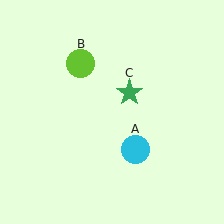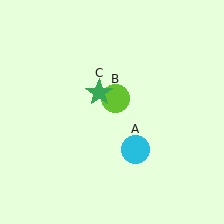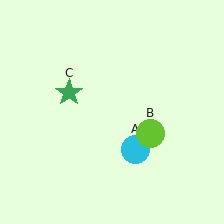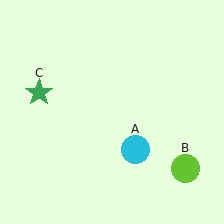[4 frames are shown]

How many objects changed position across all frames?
2 objects changed position: lime circle (object B), green star (object C).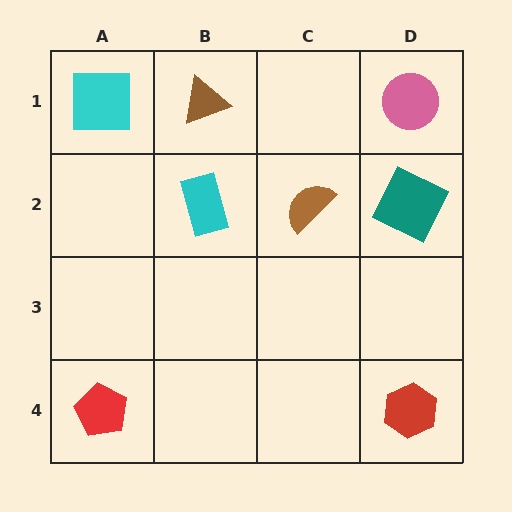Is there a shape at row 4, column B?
No, that cell is empty.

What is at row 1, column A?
A cyan square.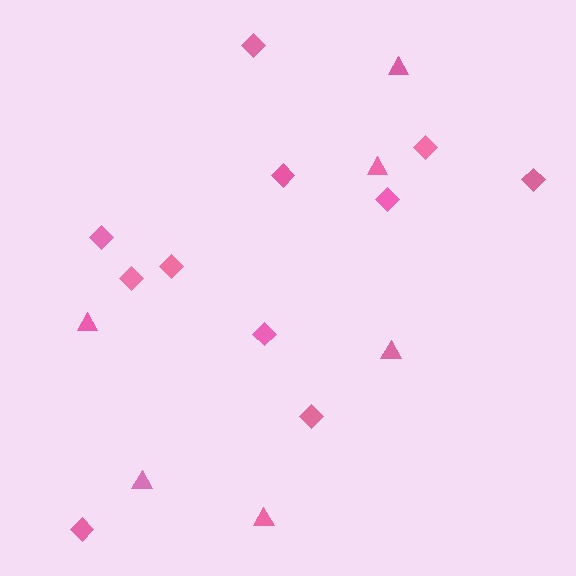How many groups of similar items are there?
There are 2 groups: one group of triangles (6) and one group of diamonds (11).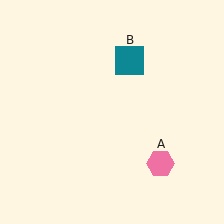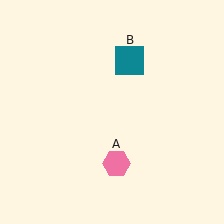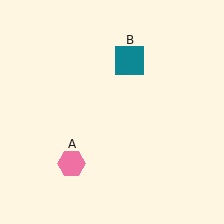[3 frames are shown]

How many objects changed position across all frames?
1 object changed position: pink hexagon (object A).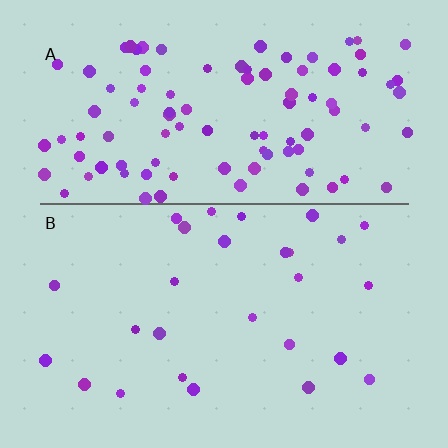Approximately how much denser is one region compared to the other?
Approximately 3.7× — region A over region B.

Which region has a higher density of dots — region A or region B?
A (the top).